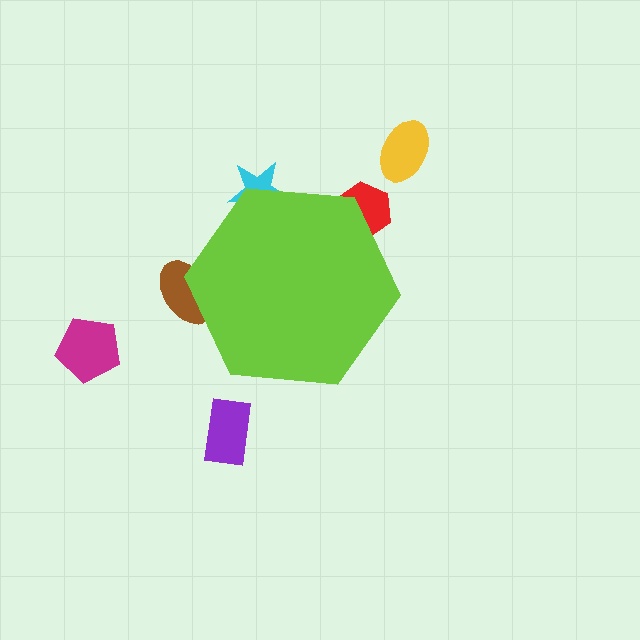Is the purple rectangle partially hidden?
No, the purple rectangle is fully visible.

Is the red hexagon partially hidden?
Yes, the red hexagon is partially hidden behind the lime hexagon.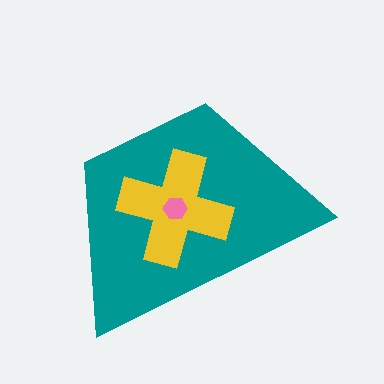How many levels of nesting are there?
3.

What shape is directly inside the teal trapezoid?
The yellow cross.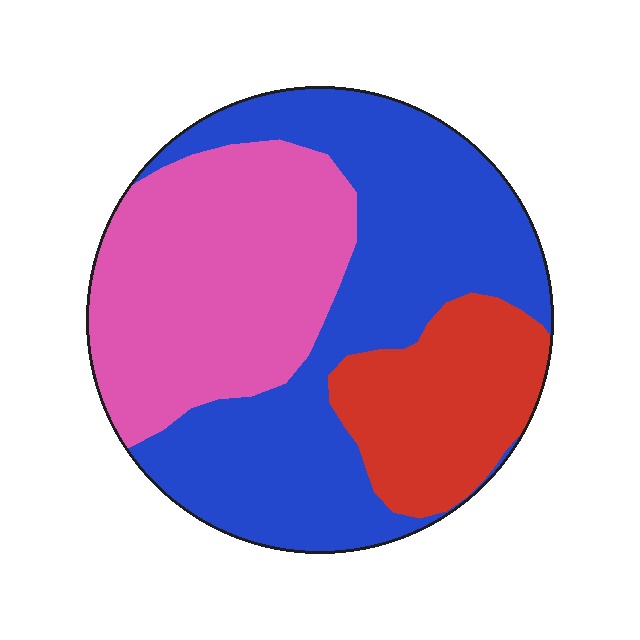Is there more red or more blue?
Blue.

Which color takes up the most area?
Blue, at roughly 45%.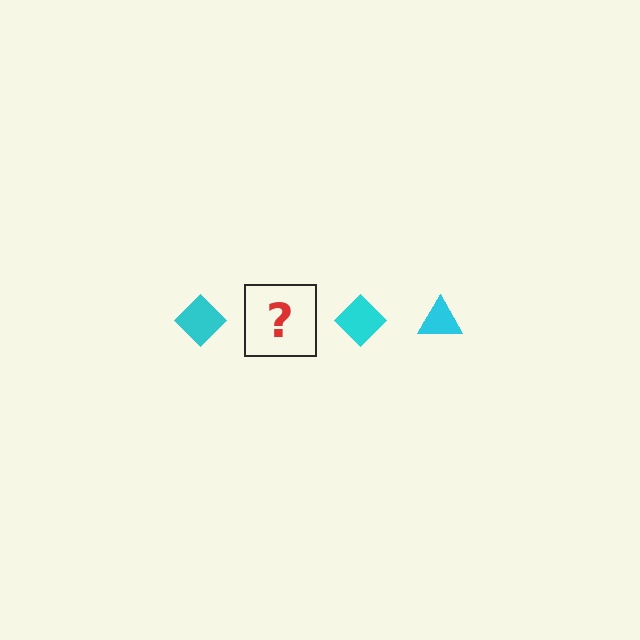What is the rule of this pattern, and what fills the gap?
The rule is that the pattern cycles through diamond, triangle shapes in cyan. The gap should be filled with a cyan triangle.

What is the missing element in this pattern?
The missing element is a cyan triangle.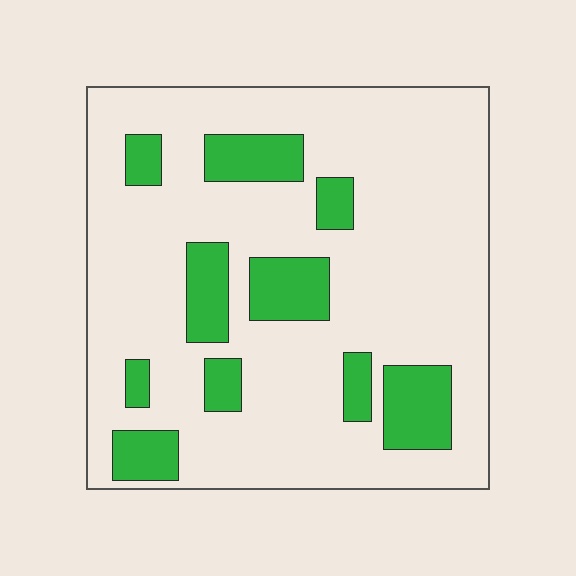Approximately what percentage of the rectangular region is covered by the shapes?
Approximately 20%.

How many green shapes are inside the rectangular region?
10.